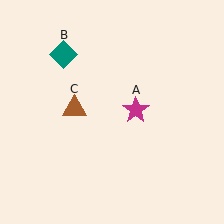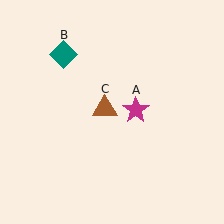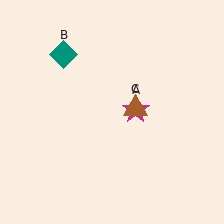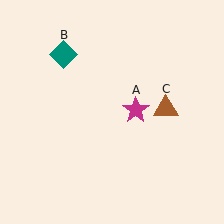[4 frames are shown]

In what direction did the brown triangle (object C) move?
The brown triangle (object C) moved right.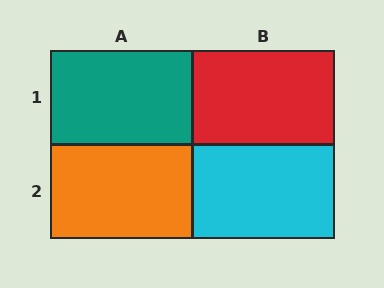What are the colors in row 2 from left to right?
Orange, cyan.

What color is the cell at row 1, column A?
Teal.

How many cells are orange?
1 cell is orange.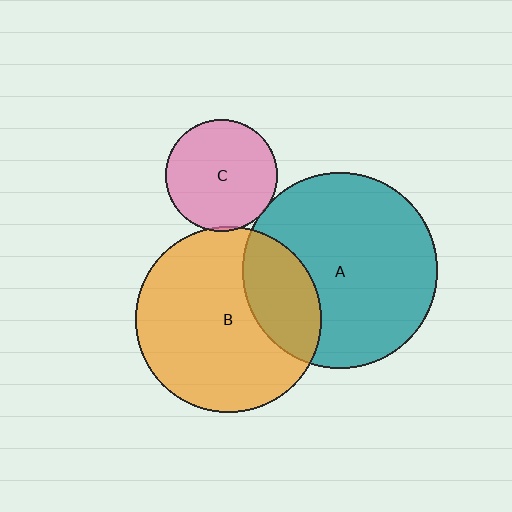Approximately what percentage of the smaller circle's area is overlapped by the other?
Approximately 5%.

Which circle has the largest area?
Circle A (teal).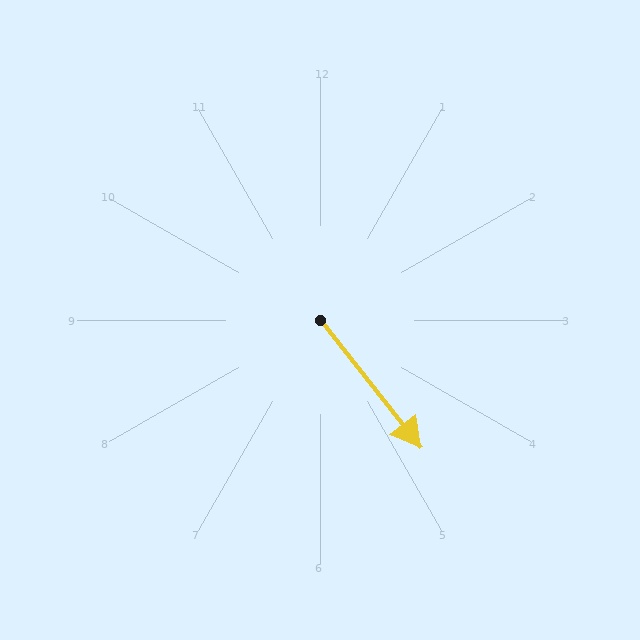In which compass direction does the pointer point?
Southeast.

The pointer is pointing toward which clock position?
Roughly 5 o'clock.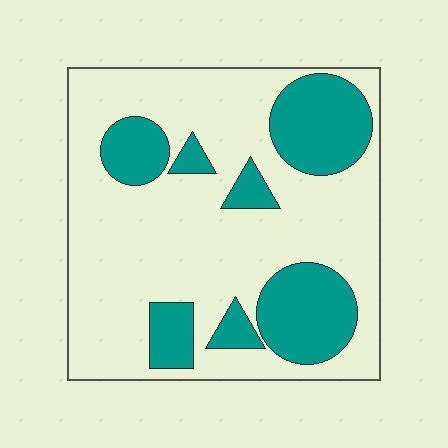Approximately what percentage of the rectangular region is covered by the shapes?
Approximately 30%.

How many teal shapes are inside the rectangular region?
7.